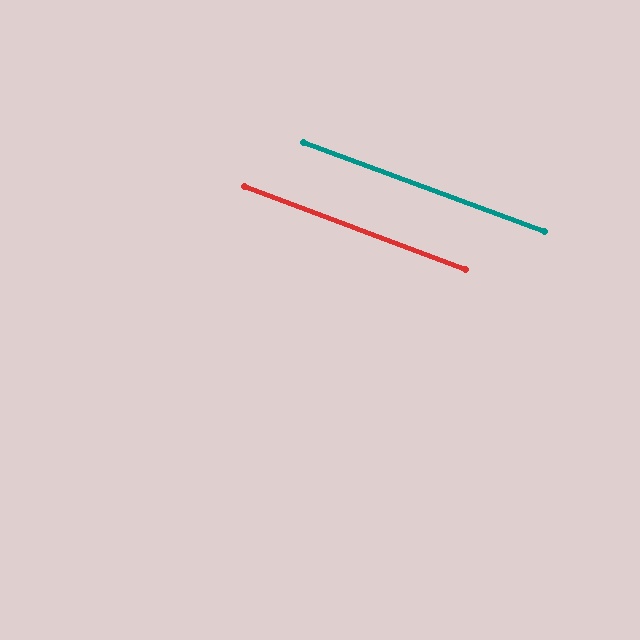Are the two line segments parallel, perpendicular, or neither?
Parallel — their directions differ by only 0.2°.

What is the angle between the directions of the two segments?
Approximately 0 degrees.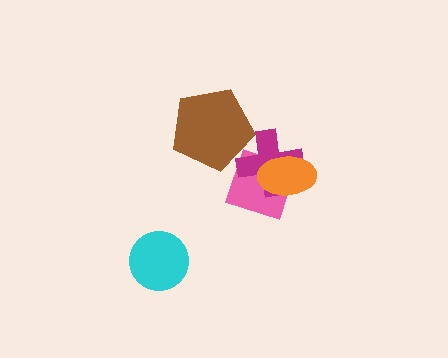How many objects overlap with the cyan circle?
0 objects overlap with the cyan circle.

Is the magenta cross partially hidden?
Yes, it is partially covered by another shape.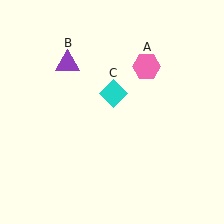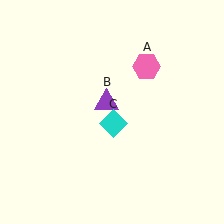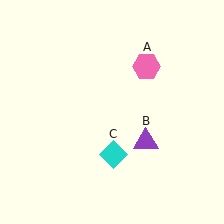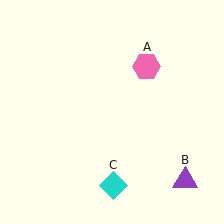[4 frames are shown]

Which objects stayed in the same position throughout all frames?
Pink hexagon (object A) remained stationary.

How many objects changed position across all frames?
2 objects changed position: purple triangle (object B), cyan diamond (object C).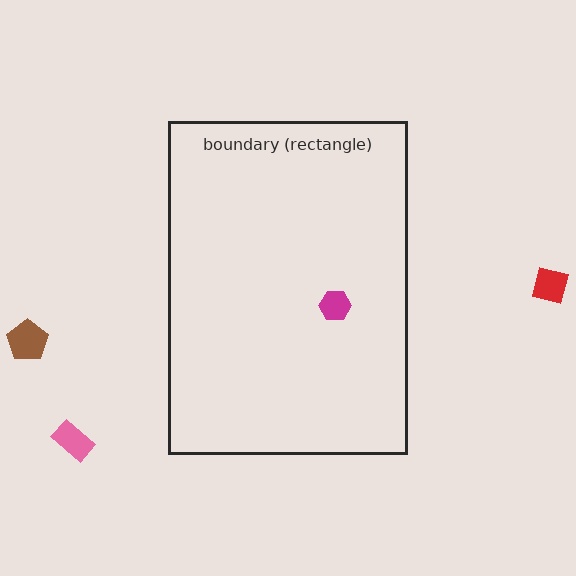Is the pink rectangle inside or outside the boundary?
Outside.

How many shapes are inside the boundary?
1 inside, 3 outside.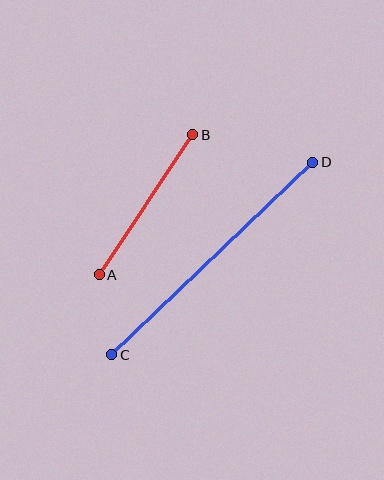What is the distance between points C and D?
The distance is approximately 279 pixels.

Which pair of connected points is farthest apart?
Points C and D are farthest apart.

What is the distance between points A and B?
The distance is approximately 168 pixels.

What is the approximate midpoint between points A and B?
The midpoint is at approximately (146, 205) pixels.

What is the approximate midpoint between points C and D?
The midpoint is at approximately (212, 259) pixels.